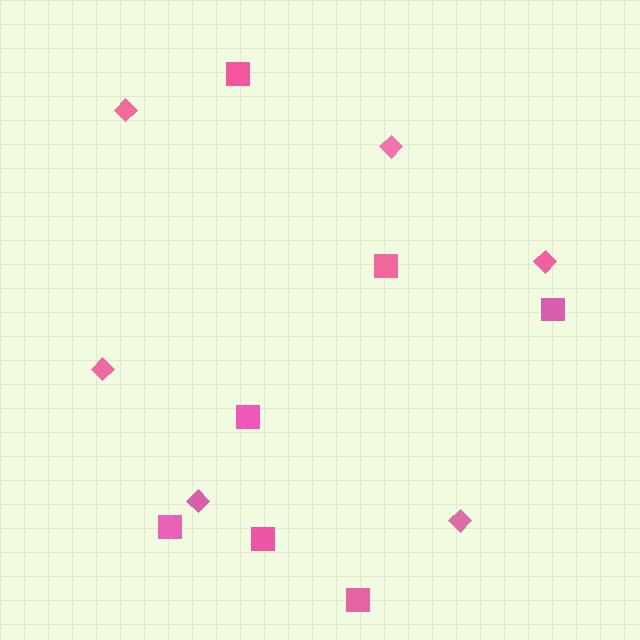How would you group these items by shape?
There are 2 groups: one group of diamonds (6) and one group of squares (7).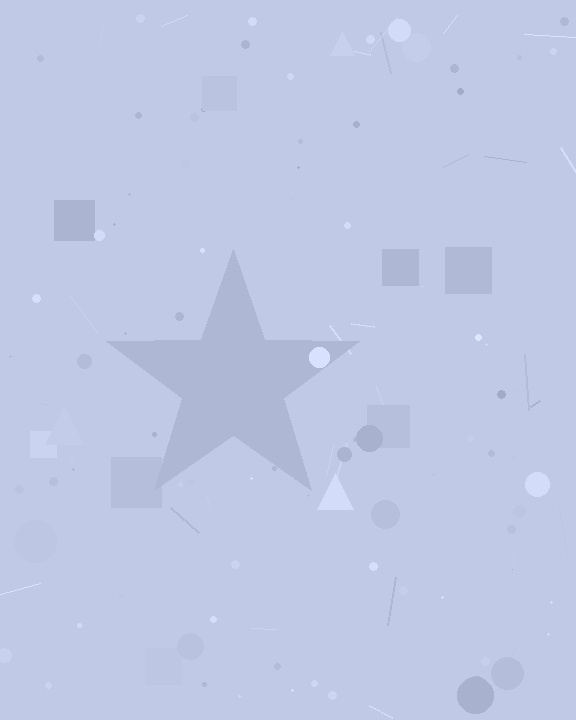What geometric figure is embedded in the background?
A star is embedded in the background.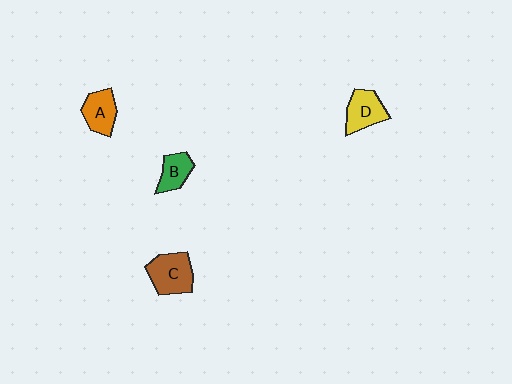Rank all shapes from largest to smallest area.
From largest to smallest: C (brown), D (yellow), A (orange), B (green).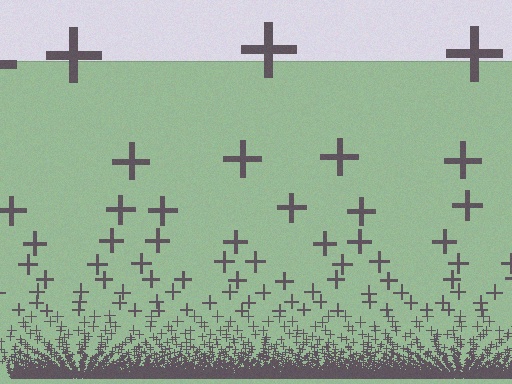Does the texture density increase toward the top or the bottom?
Density increases toward the bottom.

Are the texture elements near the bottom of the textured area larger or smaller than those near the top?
Smaller. The gradient is inverted — elements near the bottom are smaller and denser.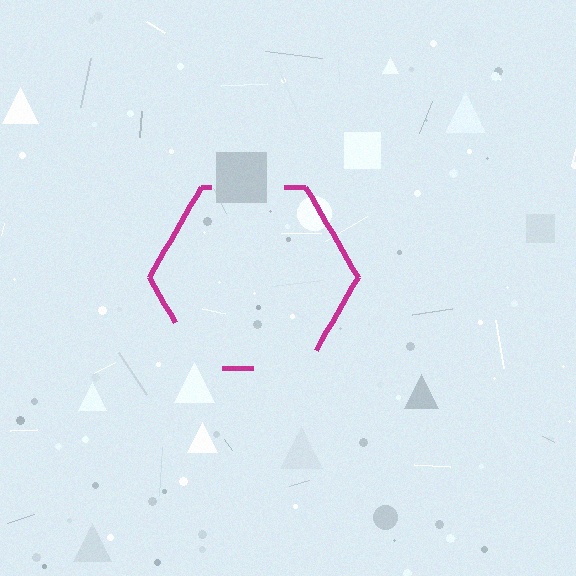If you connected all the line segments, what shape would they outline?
They would outline a hexagon.